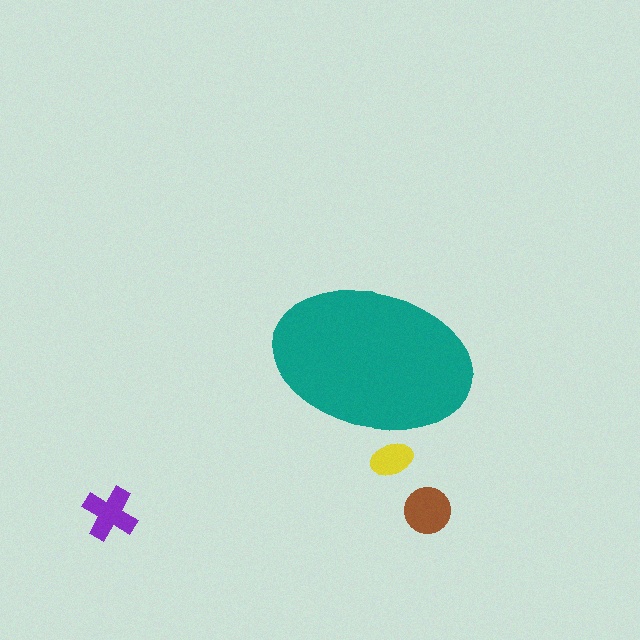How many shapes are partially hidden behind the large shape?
1 shape is partially hidden.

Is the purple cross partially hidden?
No, the purple cross is fully visible.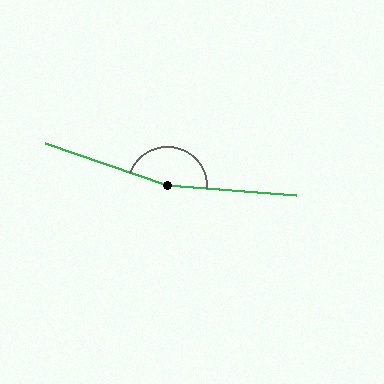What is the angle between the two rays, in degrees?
Approximately 165 degrees.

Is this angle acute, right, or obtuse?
It is obtuse.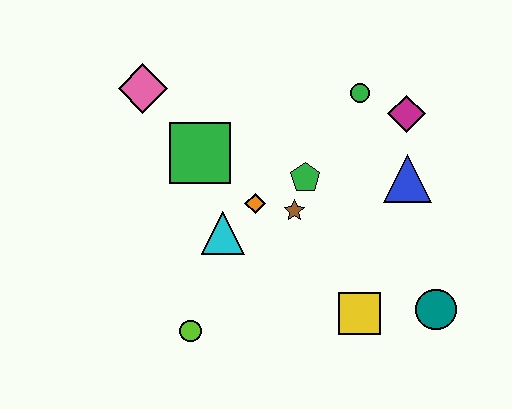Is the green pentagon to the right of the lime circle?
Yes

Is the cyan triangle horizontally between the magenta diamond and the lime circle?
Yes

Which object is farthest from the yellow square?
The pink diamond is farthest from the yellow square.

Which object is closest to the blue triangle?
The magenta diamond is closest to the blue triangle.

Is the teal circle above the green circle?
No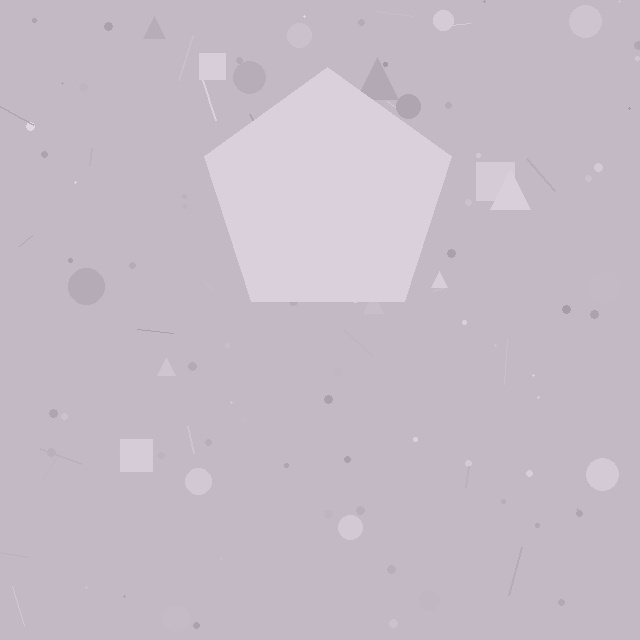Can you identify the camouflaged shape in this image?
The camouflaged shape is a pentagon.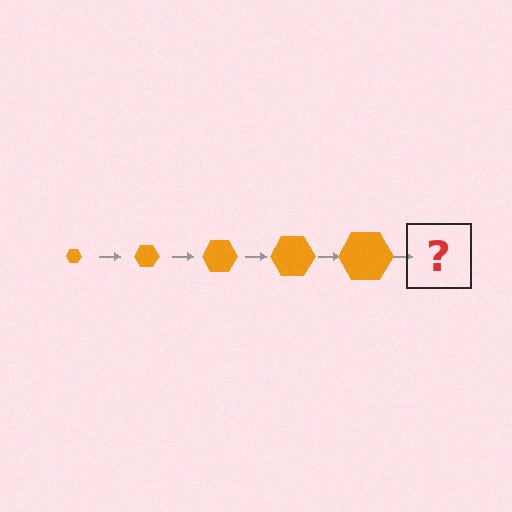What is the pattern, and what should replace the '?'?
The pattern is that the hexagon gets progressively larger each step. The '?' should be an orange hexagon, larger than the previous one.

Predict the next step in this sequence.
The next step is an orange hexagon, larger than the previous one.